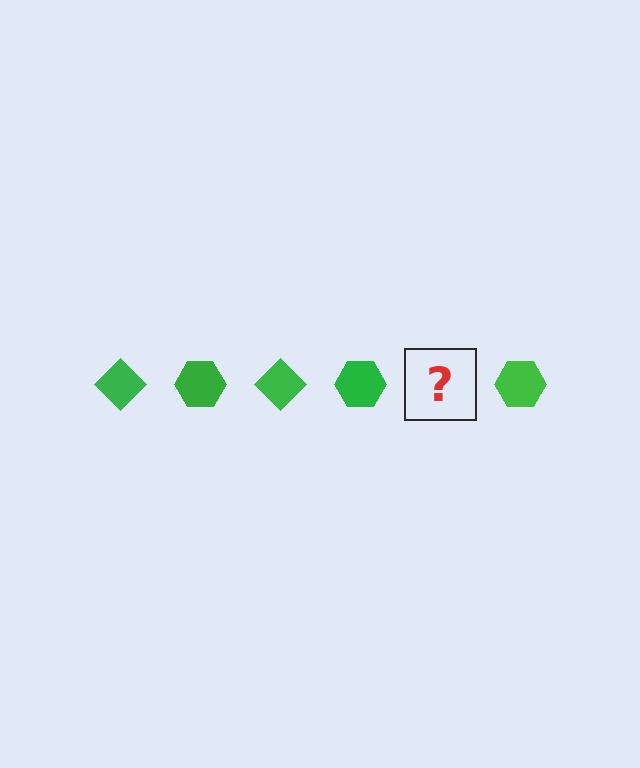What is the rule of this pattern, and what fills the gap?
The rule is that the pattern cycles through diamond, hexagon shapes in green. The gap should be filled with a green diamond.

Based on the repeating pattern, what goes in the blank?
The blank should be a green diamond.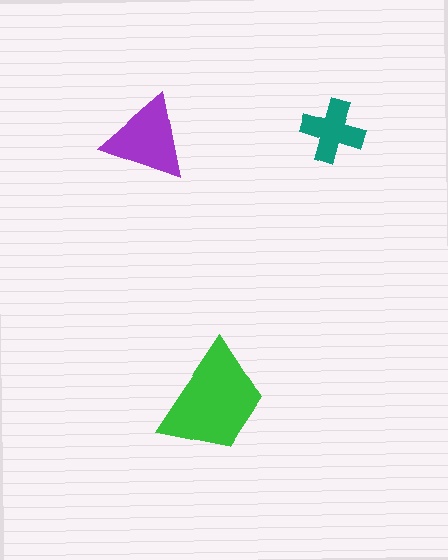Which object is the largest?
The green trapezoid.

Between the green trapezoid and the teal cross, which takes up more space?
The green trapezoid.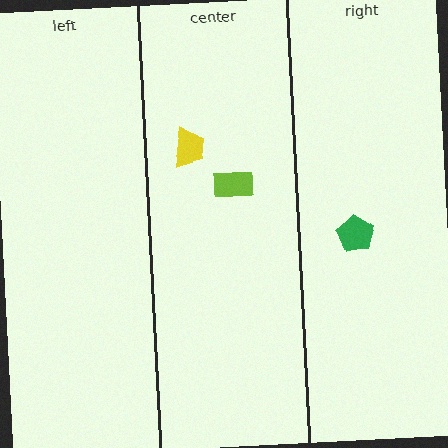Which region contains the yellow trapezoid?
The center region.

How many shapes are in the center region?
2.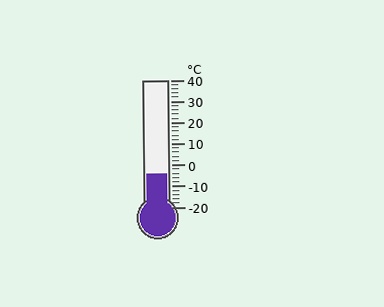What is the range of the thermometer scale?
The thermometer scale ranges from -20°C to 40°C.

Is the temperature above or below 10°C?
The temperature is below 10°C.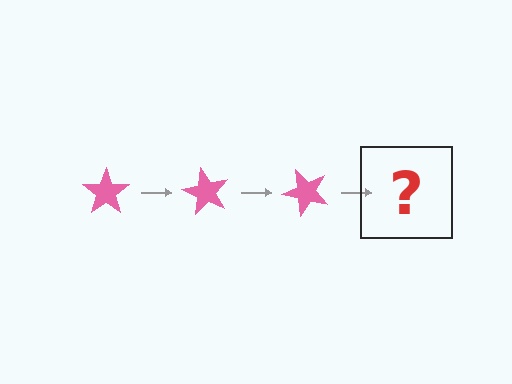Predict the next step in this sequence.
The next step is a pink star rotated 180 degrees.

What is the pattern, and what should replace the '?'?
The pattern is that the star rotates 60 degrees each step. The '?' should be a pink star rotated 180 degrees.